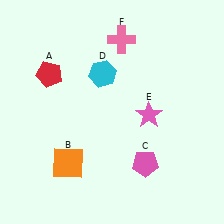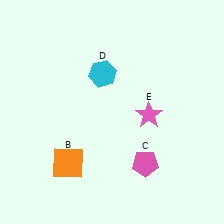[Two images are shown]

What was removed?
The pink cross (F), the red pentagon (A) were removed in Image 2.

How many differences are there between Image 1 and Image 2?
There are 2 differences between the two images.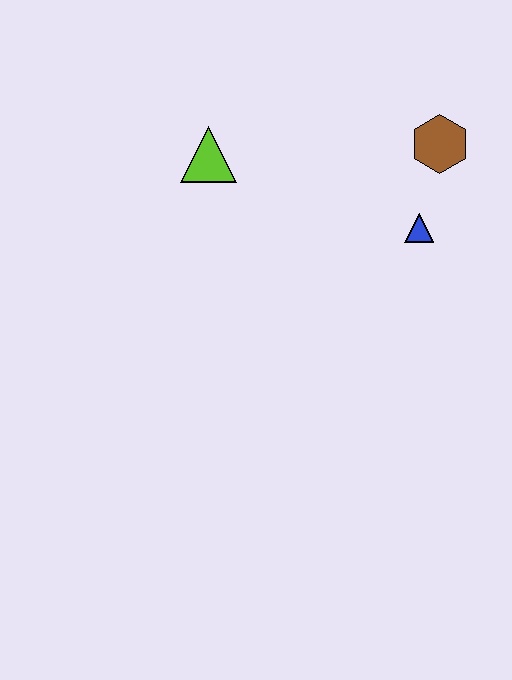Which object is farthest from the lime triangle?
The brown hexagon is farthest from the lime triangle.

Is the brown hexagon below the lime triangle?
No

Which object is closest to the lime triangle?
The blue triangle is closest to the lime triangle.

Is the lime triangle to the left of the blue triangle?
Yes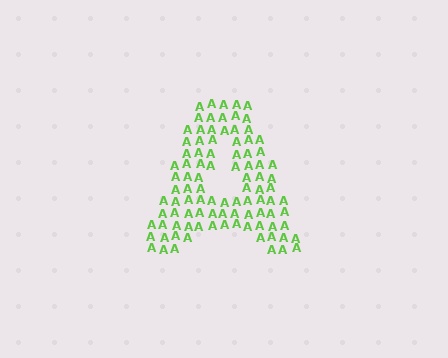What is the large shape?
The large shape is the letter A.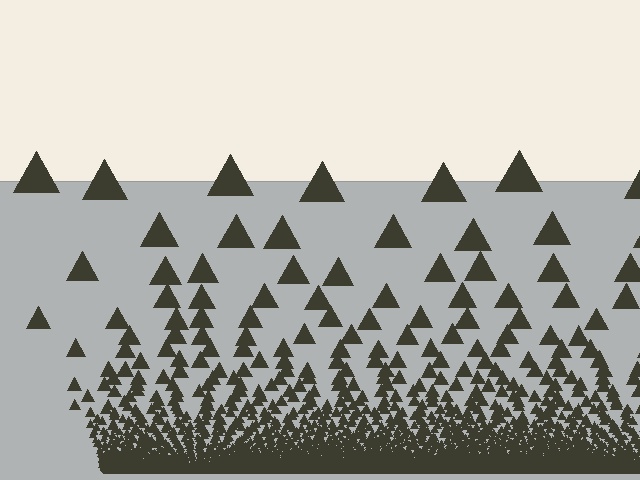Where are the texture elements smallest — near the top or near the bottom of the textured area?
Near the bottom.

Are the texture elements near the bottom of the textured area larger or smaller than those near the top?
Smaller. The gradient is inverted — elements near the bottom are smaller and denser.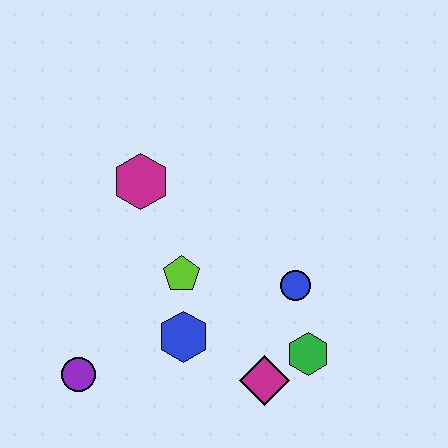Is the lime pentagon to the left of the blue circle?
Yes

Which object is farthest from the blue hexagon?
The magenta hexagon is farthest from the blue hexagon.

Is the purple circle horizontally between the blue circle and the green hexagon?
No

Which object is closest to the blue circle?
The green hexagon is closest to the blue circle.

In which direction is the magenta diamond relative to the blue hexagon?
The magenta diamond is to the right of the blue hexagon.